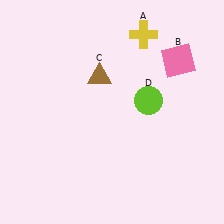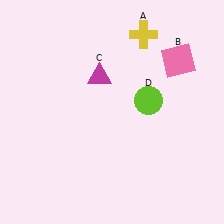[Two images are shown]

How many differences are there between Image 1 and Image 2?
There is 1 difference between the two images.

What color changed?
The triangle (C) changed from brown in Image 1 to magenta in Image 2.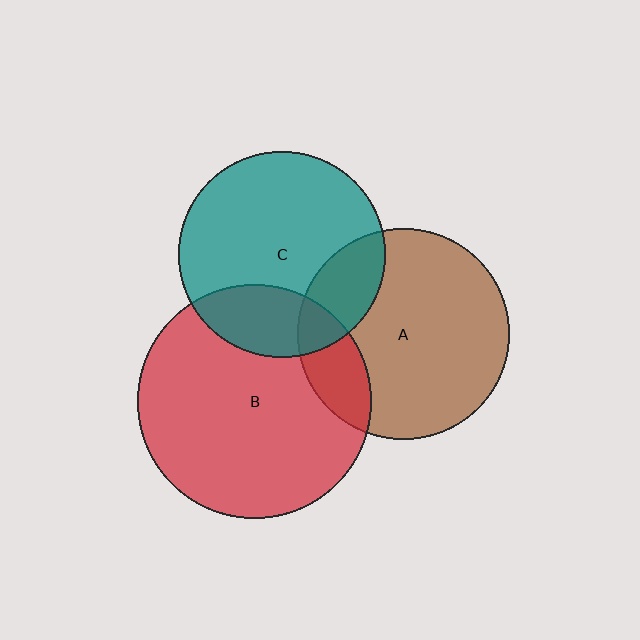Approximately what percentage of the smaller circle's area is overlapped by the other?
Approximately 20%.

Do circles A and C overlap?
Yes.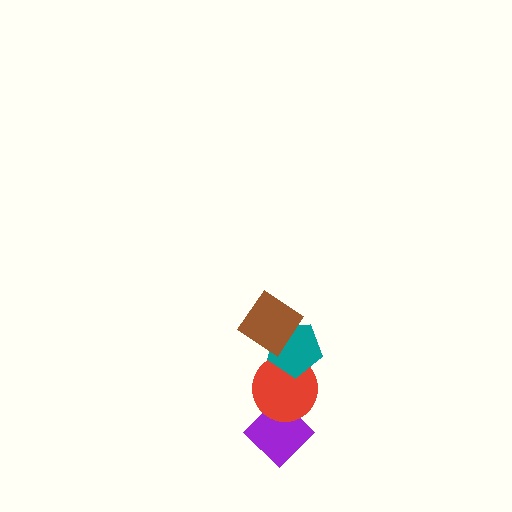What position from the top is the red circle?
The red circle is 3rd from the top.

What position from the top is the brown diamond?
The brown diamond is 1st from the top.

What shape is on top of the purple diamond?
The red circle is on top of the purple diamond.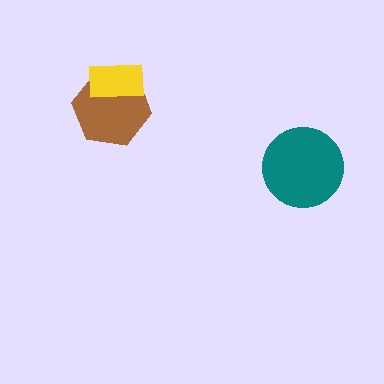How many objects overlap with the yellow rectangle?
1 object overlaps with the yellow rectangle.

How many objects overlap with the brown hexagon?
1 object overlaps with the brown hexagon.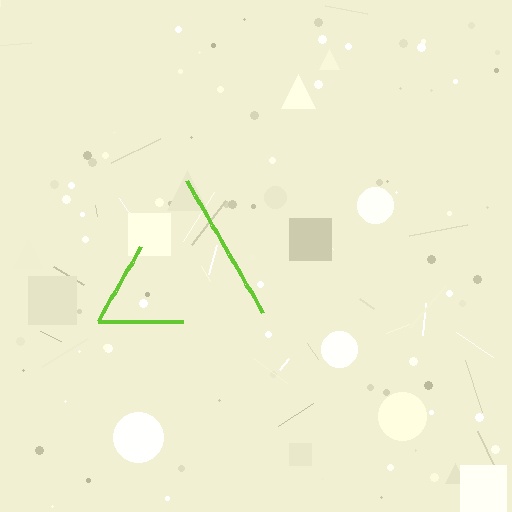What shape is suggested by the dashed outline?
The dashed outline suggests a triangle.